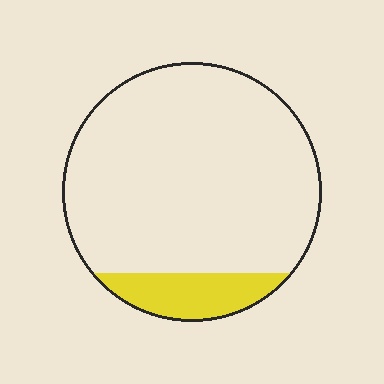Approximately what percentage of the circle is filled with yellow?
Approximately 15%.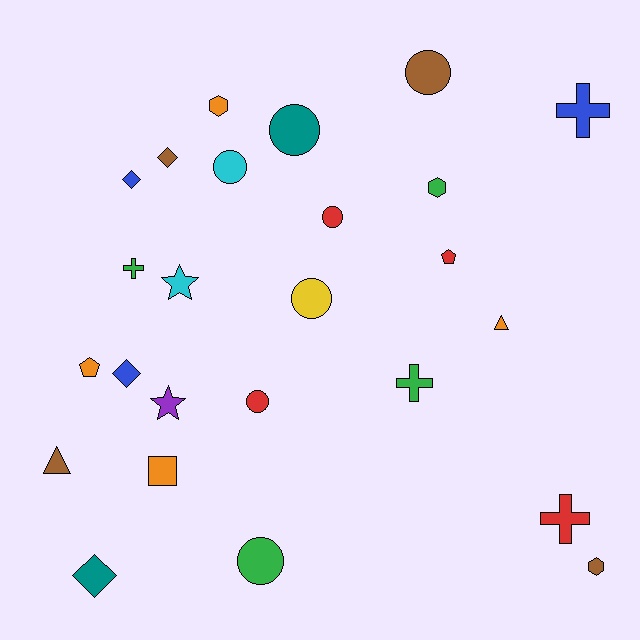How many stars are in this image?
There are 2 stars.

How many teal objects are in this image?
There are 2 teal objects.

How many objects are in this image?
There are 25 objects.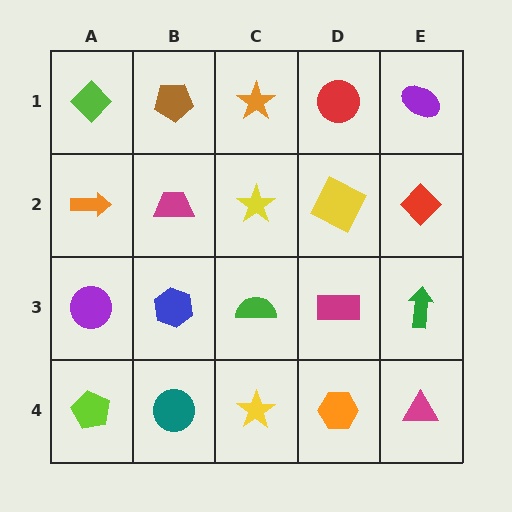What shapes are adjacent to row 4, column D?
A magenta rectangle (row 3, column D), a yellow star (row 4, column C), a magenta triangle (row 4, column E).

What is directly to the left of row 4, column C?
A teal circle.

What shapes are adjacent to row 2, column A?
A lime diamond (row 1, column A), a purple circle (row 3, column A), a magenta trapezoid (row 2, column B).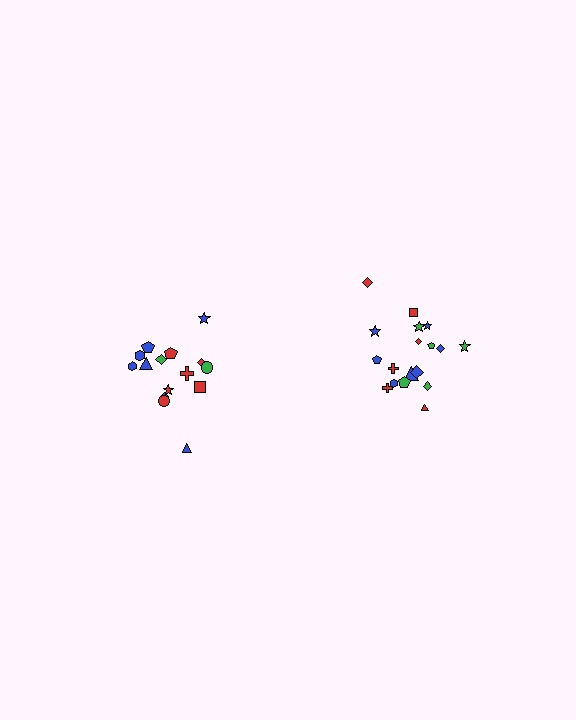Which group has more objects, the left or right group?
The right group.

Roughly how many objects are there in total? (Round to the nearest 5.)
Roughly 35 objects in total.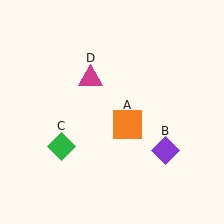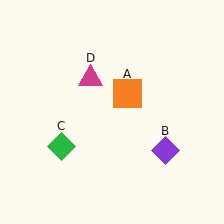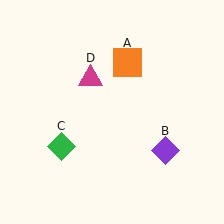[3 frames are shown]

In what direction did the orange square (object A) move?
The orange square (object A) moved up.